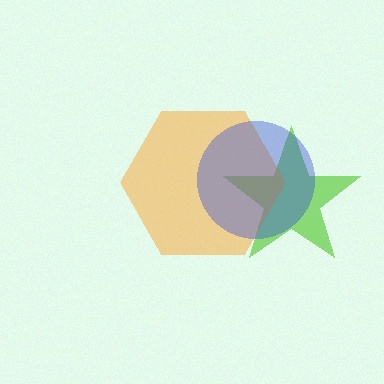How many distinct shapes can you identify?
There are 3 distinct shapes: a lime star, an orange hexagon, a blue circle.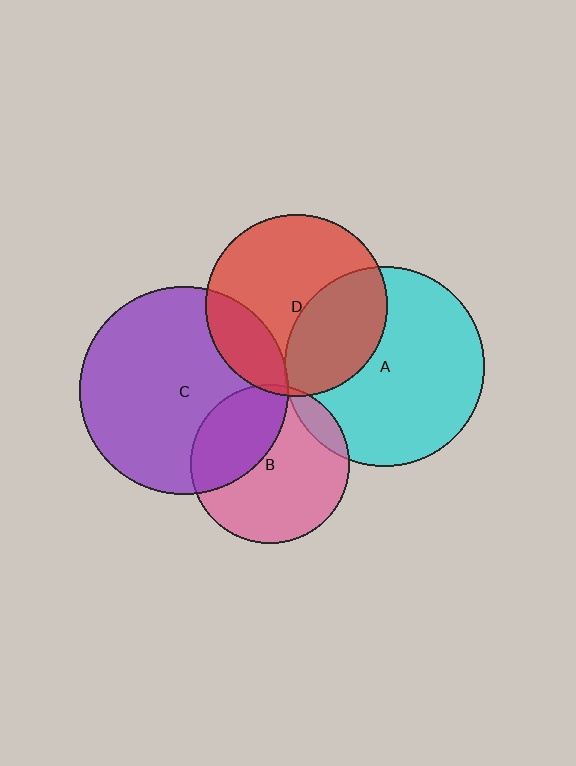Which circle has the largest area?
Circle C (purple).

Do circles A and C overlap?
Yes.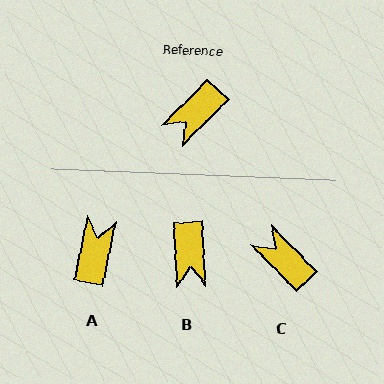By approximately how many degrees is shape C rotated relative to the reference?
Approximately 90 degrees clockwise.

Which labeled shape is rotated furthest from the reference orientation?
A, about 147 degrees away.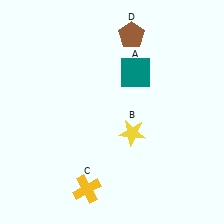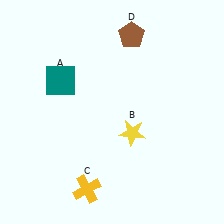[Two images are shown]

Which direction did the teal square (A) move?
The teal square (A) moved left.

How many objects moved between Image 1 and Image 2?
1 object moved between the two images.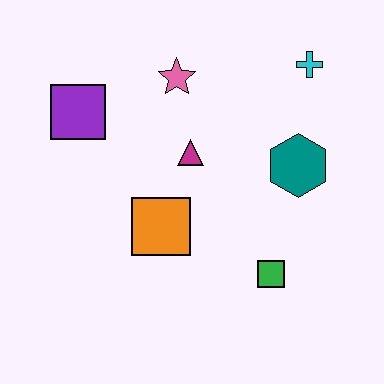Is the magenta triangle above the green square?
Yes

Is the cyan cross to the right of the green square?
Yes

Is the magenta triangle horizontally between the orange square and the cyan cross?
Yes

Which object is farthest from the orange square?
The cyan cross is farthest from the orange square.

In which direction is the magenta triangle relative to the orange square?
The magenta triangle is above the orange square.